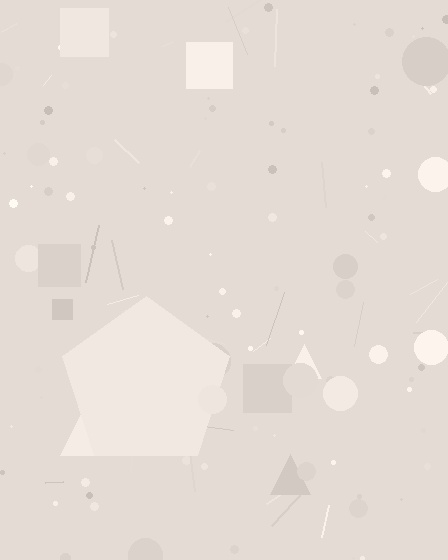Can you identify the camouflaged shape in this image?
The camouflaged shape is a pentagon.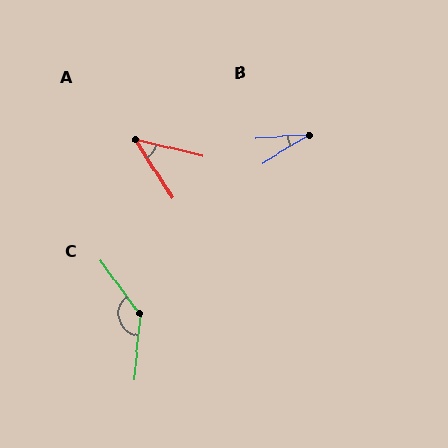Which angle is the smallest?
B, at approximately 28 degrees.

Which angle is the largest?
C, at approximately 139 degrees.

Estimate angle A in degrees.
Approximately 44 degrees.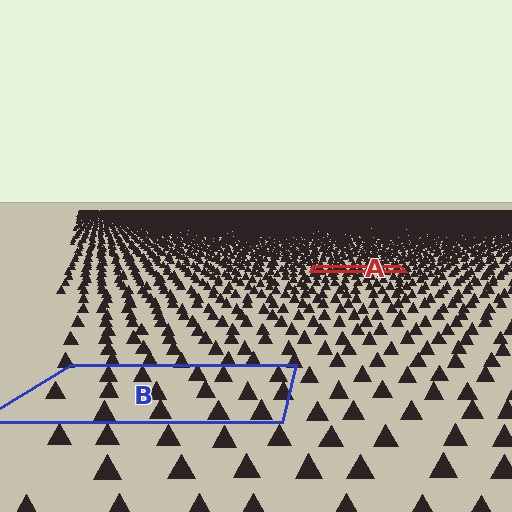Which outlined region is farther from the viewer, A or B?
Region A is farther from the viewer — the texture elements inside it appear smaller and more densely packed.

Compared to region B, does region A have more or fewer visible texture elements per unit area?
Region A has more texture elements per unit area — they are packed more densely because it is farther away.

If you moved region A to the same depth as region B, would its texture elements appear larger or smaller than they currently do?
They would appear larger. At a closer depth, the same texture elements are projected at a bigger on-screen size.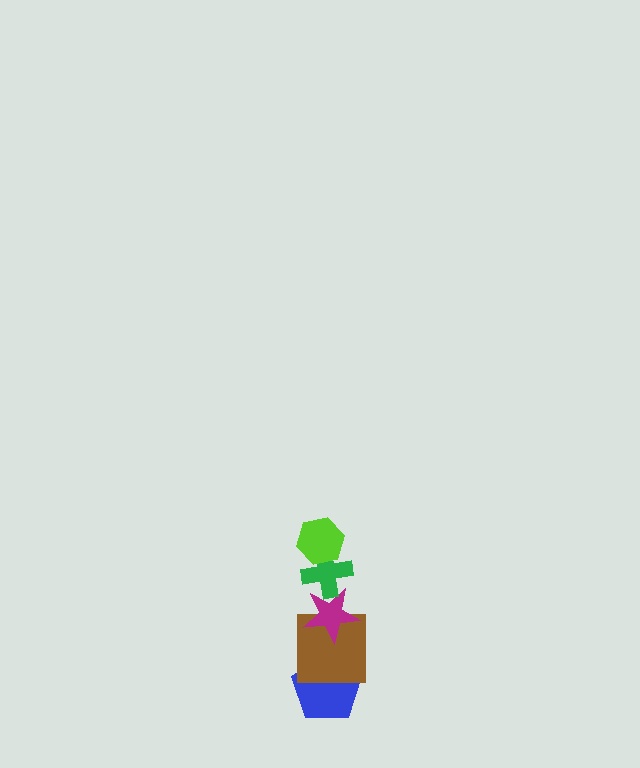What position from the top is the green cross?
The green cross is 2nd from the top.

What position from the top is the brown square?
The brown square is 4th from the top.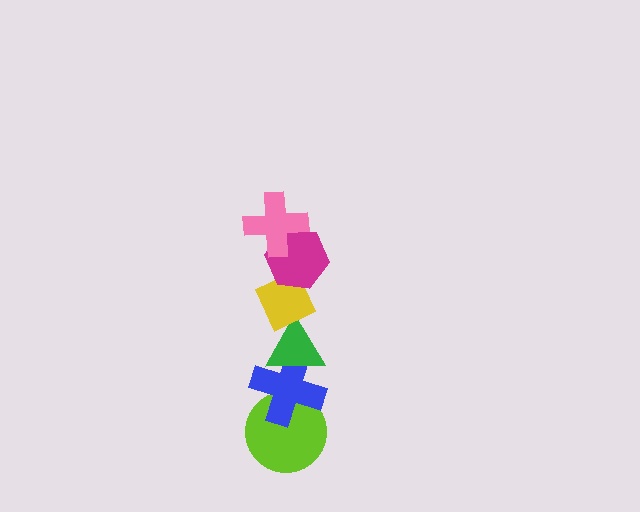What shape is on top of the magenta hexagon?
The pink cross is on top of the magenta hexagon.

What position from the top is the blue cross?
The blue cross is 5th from the top.